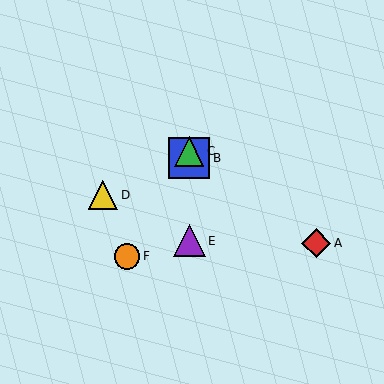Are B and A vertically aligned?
No, B is at x≈189 and A is at x≈316.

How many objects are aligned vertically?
3 objects (B, C, E) are aligned vertically.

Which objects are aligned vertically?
Objects B, C, E are aligned vertically.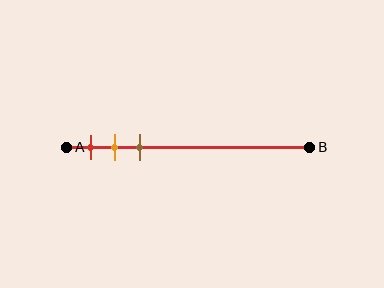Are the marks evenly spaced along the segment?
Yes, the marks are approximately evenly spaced.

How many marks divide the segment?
There are 3 marks dividing the segment.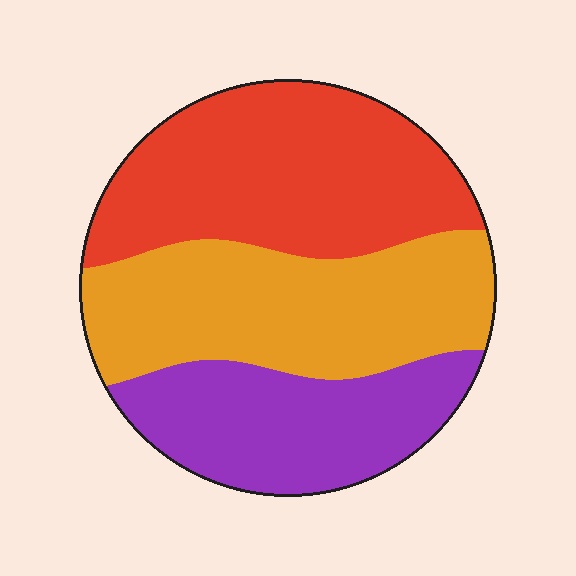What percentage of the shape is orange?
Orange covers about 35% of the shape.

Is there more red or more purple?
Red.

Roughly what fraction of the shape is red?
Red takes up between a quarter and a half of the shape.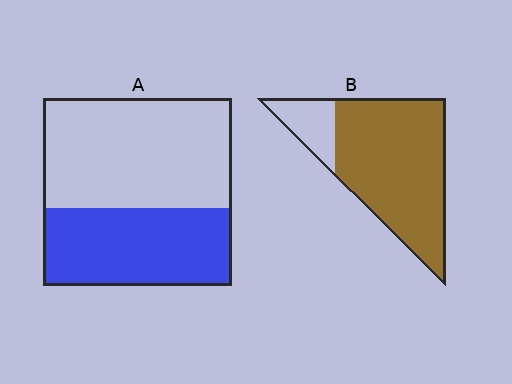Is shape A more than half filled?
No.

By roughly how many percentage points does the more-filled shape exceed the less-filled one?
By roughly 40 percentage points (B over A).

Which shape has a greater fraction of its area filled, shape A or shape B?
Shape B.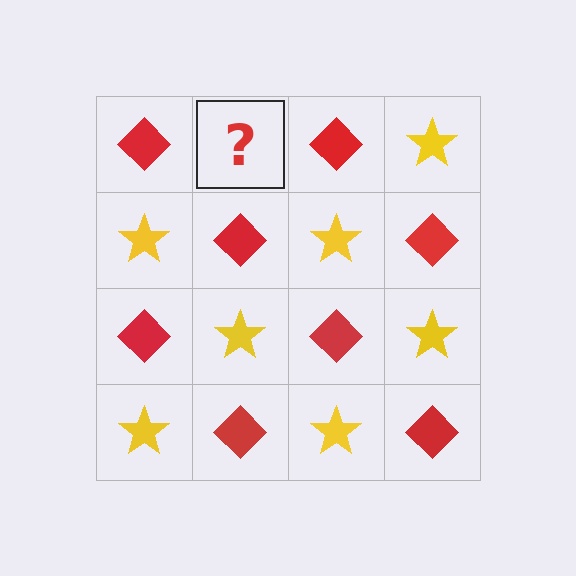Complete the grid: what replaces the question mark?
The question mark should be replaced with a yellow star.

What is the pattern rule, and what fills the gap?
The rule is that it alternates red diamond and yellow star in a checkerboard pattern. The gap should be filled with a yellow star.